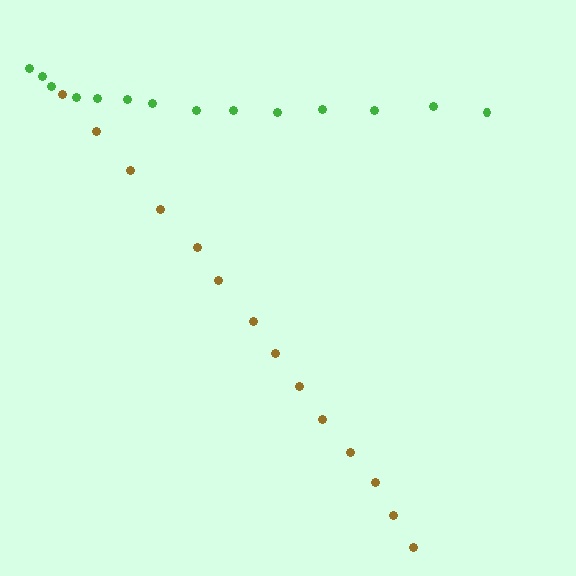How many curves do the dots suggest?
There are 2 distinct paths.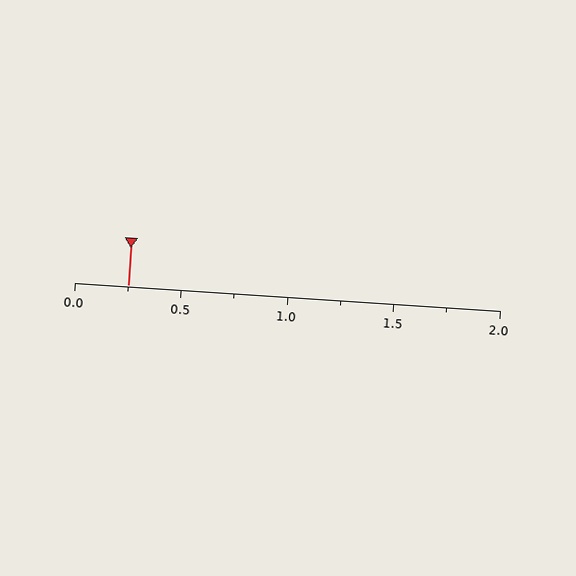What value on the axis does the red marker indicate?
The marker indicates approximately 0.25.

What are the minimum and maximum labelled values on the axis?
The axis runs from 0.0 to 2.0.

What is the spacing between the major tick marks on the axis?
The major ticks are spaced 0.5 apart.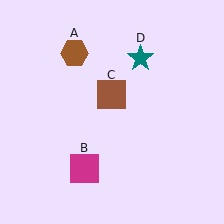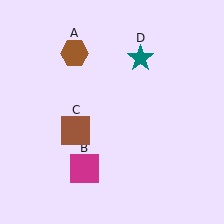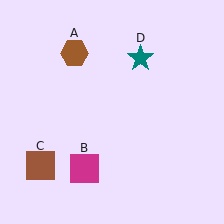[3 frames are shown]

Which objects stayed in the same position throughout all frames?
Brown hexagon (object A) and magenta square (object B) and teal star (object D) remained stationary.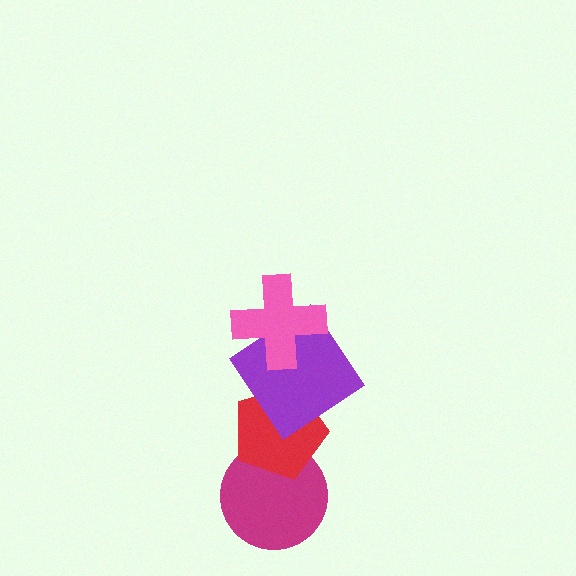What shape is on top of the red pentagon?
The purple diamond is on top of the red pentagon.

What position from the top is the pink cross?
The pink cross is 1st from the top.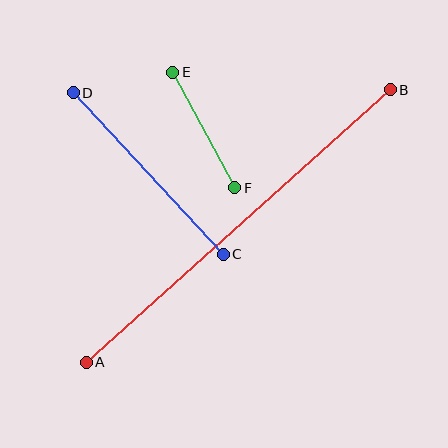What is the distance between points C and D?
The distance is approximately 220 pixels.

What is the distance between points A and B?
The distance is approximately 408 pixels.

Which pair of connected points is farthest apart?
Points A and B are farthest apart.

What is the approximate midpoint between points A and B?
The midpoint is at approximately (238, 226) pixels.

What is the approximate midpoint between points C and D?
The midpoint is at approximately (148, 174) pixels.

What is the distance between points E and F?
The distance is approximately 131 pixels.